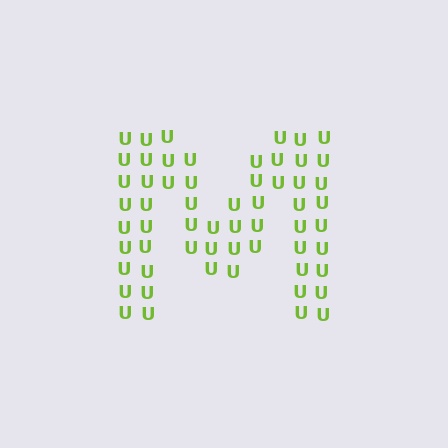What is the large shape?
The large shape is the letter M.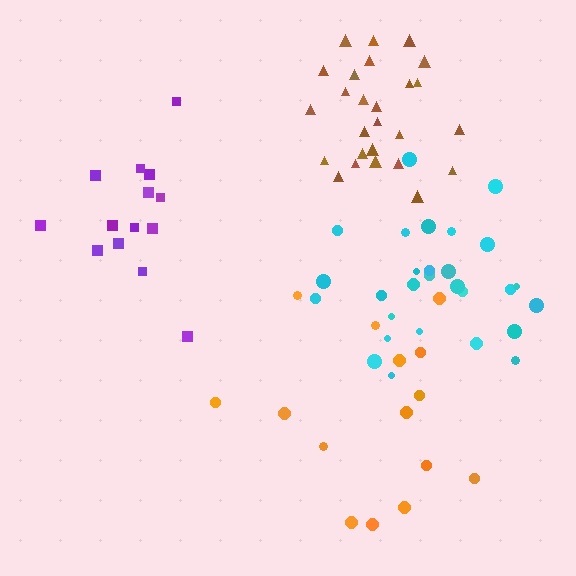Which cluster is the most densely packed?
Brown.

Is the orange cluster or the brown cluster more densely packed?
Brown.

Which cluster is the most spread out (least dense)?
Orange.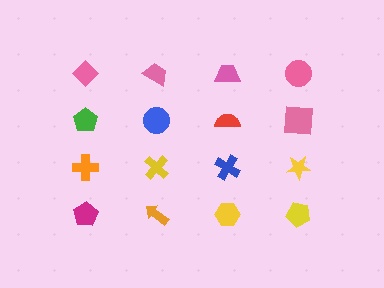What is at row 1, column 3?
A pink trapezoid.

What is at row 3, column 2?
A yellow cross.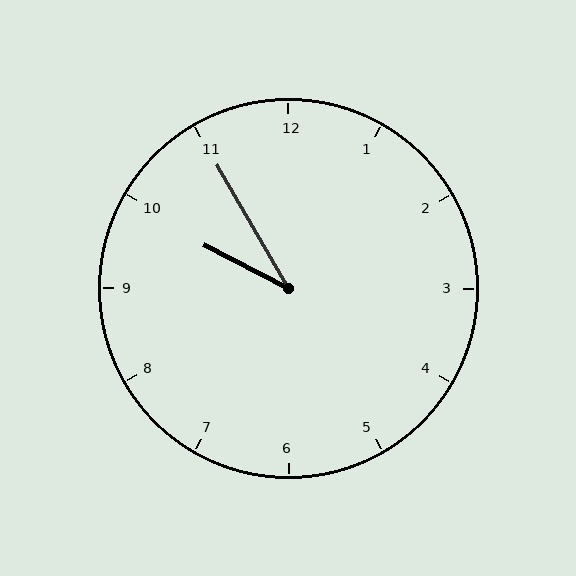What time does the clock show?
9:55.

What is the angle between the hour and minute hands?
Approximately 32 degrees.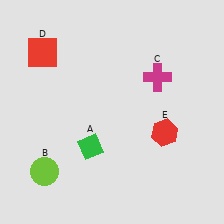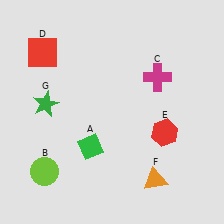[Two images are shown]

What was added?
An orange triangle (F), a green star (G) were added in Image 2.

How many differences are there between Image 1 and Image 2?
There are 2 differences between the two images.